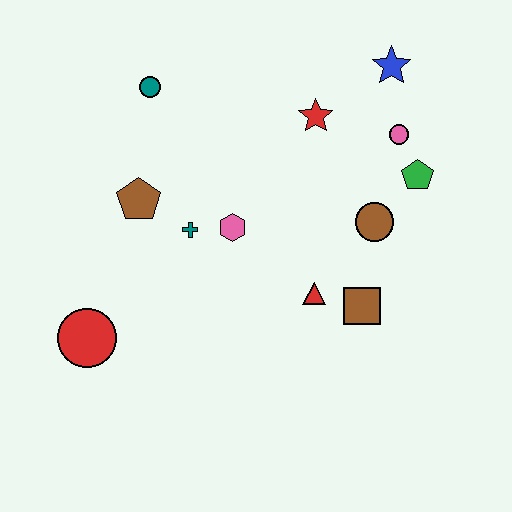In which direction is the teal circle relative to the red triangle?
The teal circle is above the red triangle.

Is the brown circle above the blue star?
No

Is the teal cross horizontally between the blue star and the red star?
No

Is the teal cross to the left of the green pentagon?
Yes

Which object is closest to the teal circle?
The brown pentagon is closest to the teal circle.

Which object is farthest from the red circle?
The blue star is farthest from the red circle.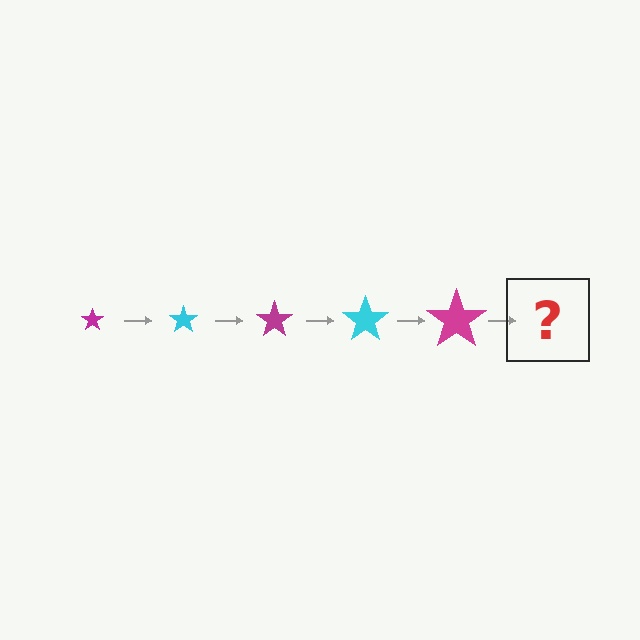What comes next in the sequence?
The next element should be a cyan star, larger than the previous one.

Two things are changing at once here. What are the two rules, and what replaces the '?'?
The two rules are that the star grows larger each step and the color cycles through magenta and cyan. The '?' should be a cyan star, larger than the previous one.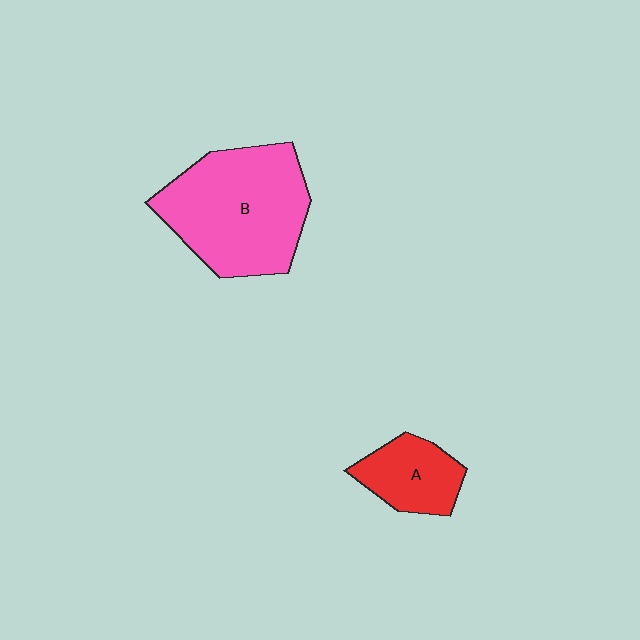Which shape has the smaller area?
Shape A (red).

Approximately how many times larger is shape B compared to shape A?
Approximately 2.4 times.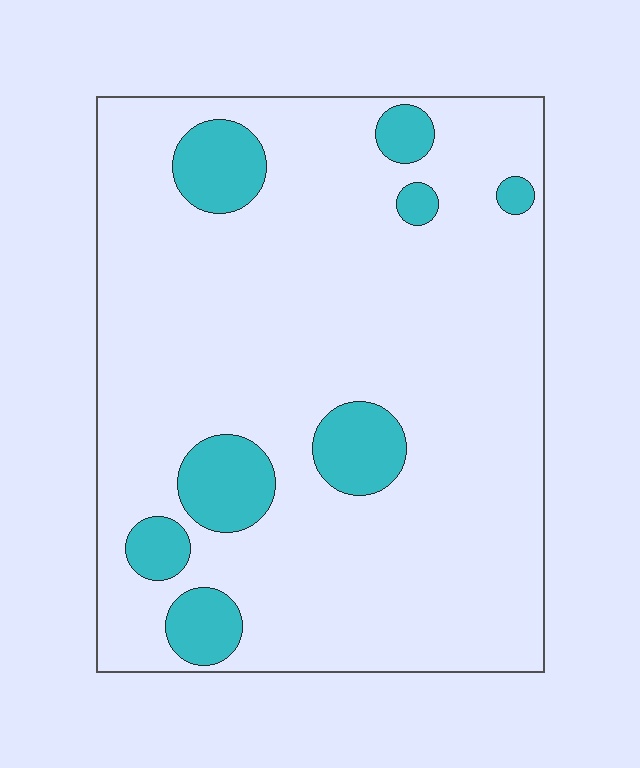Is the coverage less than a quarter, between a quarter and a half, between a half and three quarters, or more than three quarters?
Less than a quarter.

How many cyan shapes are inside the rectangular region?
8.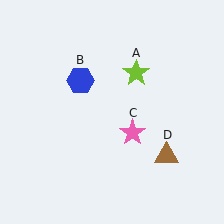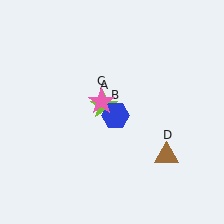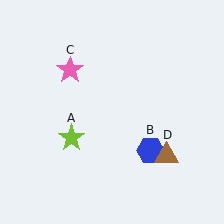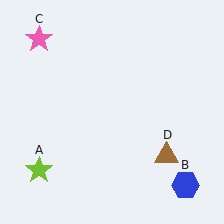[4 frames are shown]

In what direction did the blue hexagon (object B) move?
The blue hexagon (object B) moved down and to the right.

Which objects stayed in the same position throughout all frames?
Brown triangle (object D) remained stationary.